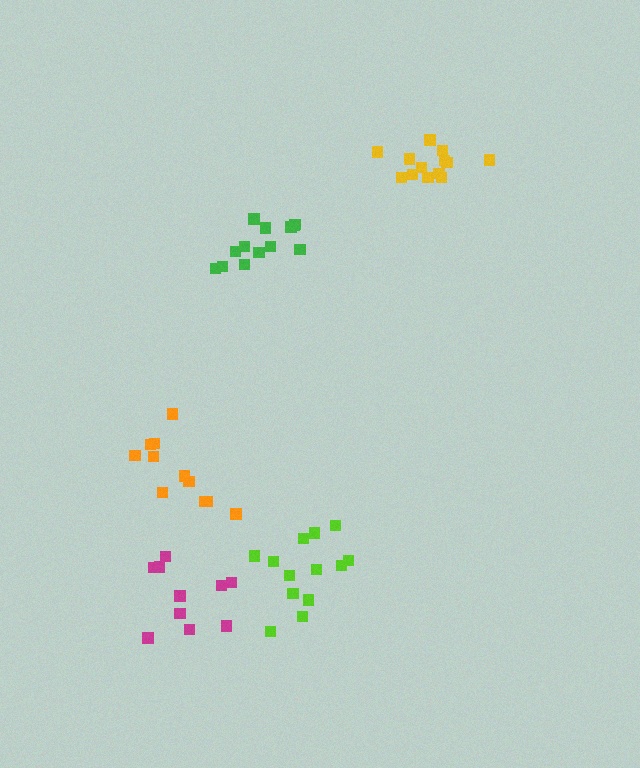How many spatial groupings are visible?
There are 5 spatial groupings.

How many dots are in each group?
Group 1: 13 dots, Group 2: 10 dots, Group 3: 13 dots, Group 4: 13 dots, Group 5: 11 dots (60 total).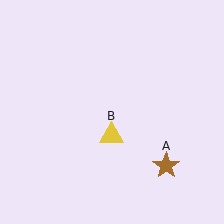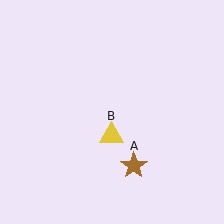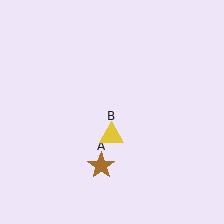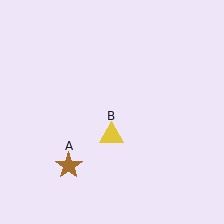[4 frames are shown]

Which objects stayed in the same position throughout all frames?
Yellow triangle (object B) remained stationary.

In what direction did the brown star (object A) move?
The brown star (object A) moved left.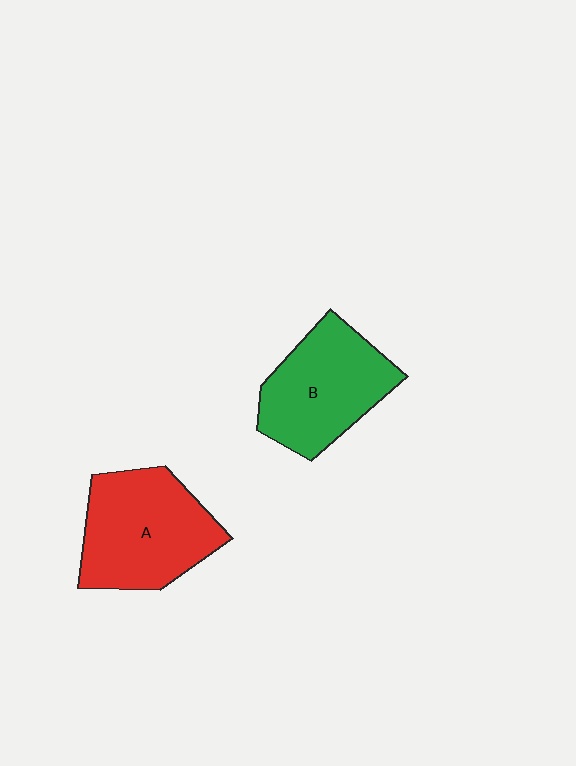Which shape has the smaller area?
Shape B (green).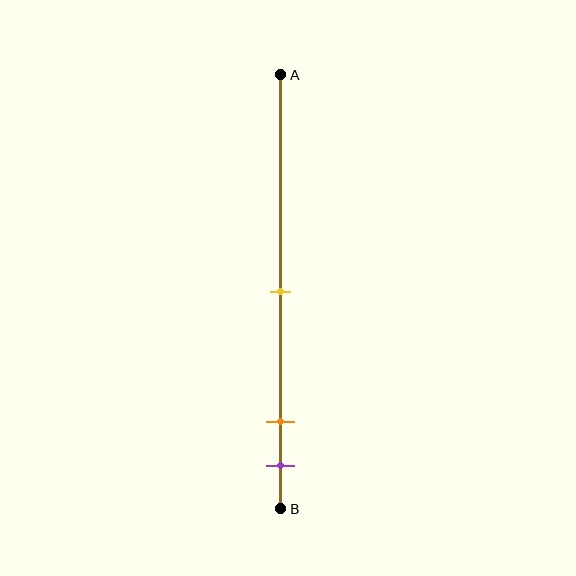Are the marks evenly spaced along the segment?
No, the marks are not evenly spaced.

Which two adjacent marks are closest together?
The orange and purple marks are the closest adjacent pair.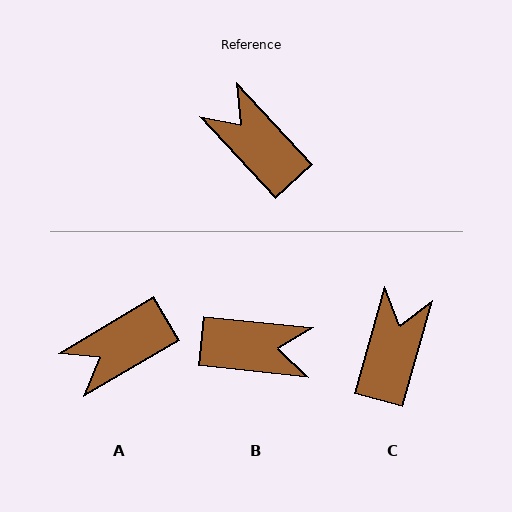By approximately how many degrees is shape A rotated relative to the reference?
Approximately 78 degrees counter-clockwise.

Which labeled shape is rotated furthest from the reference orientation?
B, about 139 degrees away.